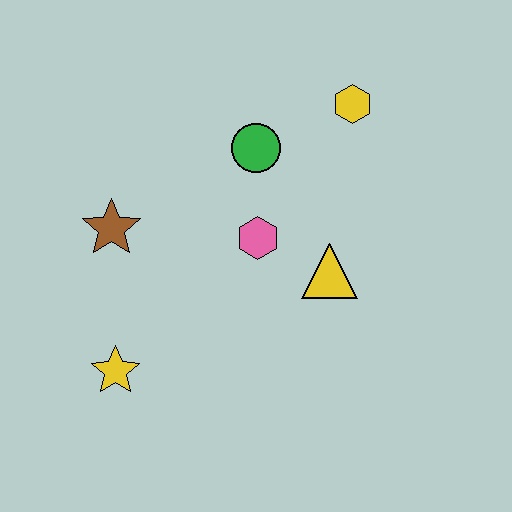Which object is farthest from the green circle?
The yellow star is farthest from the green circle.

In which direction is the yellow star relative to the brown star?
The yellow star is below the brown star.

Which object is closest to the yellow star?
The brown star is closest to the yellow star.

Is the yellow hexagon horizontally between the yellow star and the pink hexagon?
No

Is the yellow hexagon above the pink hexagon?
Yes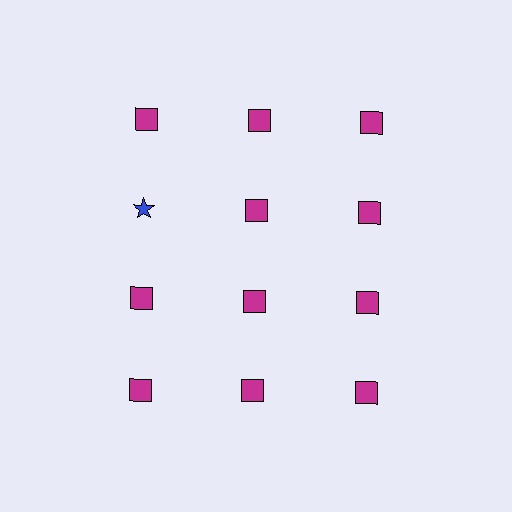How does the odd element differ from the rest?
It differs in both color (blue instead of magenta) and shape (star instead of square).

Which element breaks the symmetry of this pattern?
The blue star in the second row, leftmost column breaks the symmetry. All other shapes are magenta squares.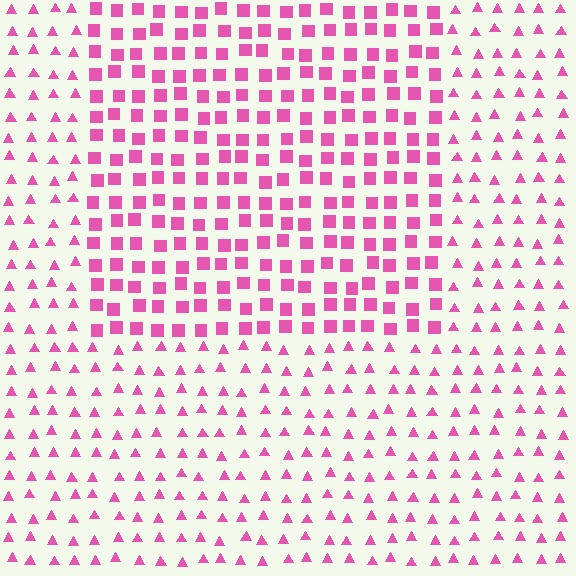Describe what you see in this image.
The image is filled with small pink elements arranged in a uniform grid. A rectangle-shaped region contains squares, while the surrounding area contains triangles. The boundary is defined purely by the change in element shape.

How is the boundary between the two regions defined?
The boundary is defined by a change in element shape: squares inside vs. triangles outside. All elements share the same color and spacing.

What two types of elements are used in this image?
The image uses squares inside the rectangle region and triangles outside it.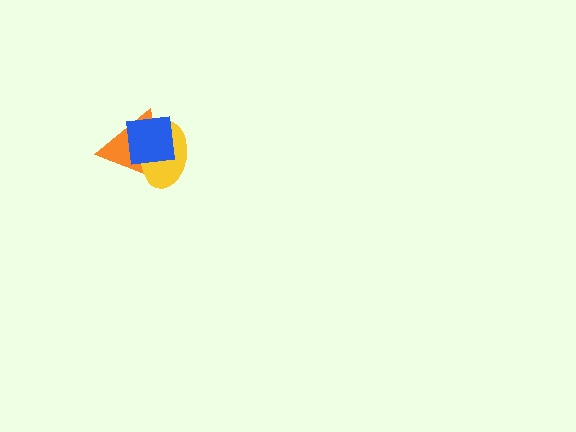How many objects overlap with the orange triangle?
2 objects overlap with the orange triangle.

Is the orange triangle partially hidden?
Yes, it is partially covered by another shape.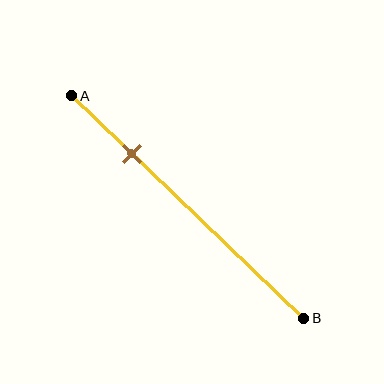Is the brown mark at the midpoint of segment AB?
No, the mark is at about 25% from A, not at the 50% midpoint.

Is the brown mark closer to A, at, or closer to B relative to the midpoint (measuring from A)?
The brown mark is closer to point A than the midpoint of segment AB.